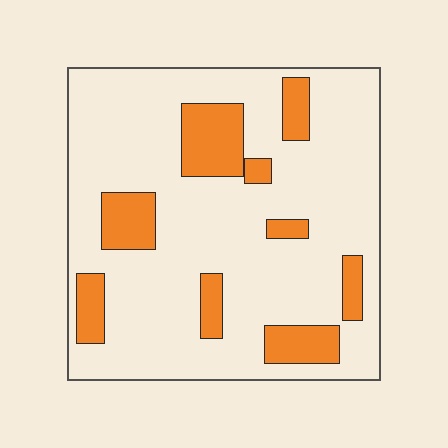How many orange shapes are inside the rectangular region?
9.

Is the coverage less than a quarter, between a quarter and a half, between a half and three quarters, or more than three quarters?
Less than a quarter.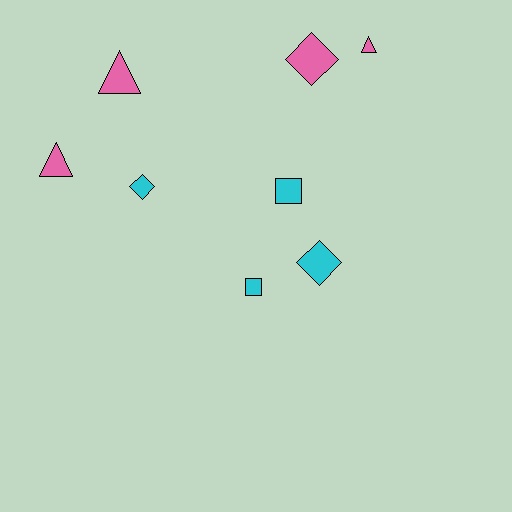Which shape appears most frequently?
Diamond, with 3 objects.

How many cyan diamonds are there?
There are 2 cyan diamonds.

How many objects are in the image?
There are 8 objects.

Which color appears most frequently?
Cyan, with 4 objects.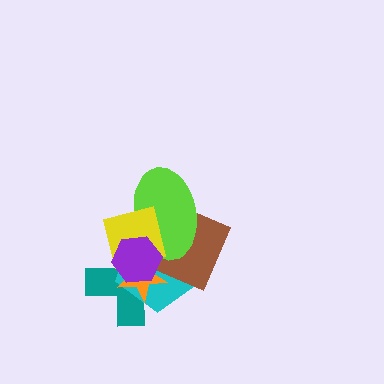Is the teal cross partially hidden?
Yes, it is partially covered by another shape.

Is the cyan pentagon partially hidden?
Yes, it is partially covered by another shape.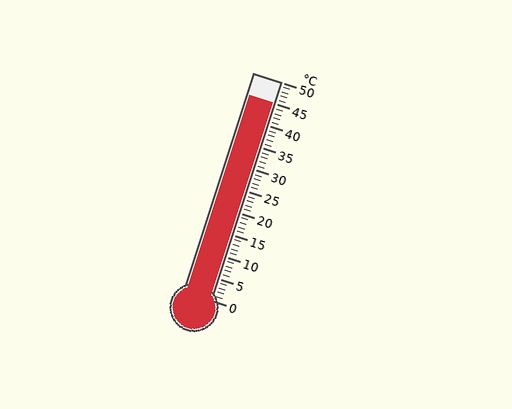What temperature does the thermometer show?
The thermometer shows approximately 45°C.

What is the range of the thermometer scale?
The thermometer scale ranges from 0°C to 50°C.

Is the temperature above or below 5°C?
The temperature is above 5°C.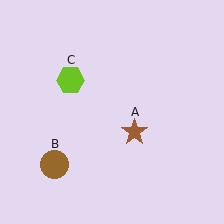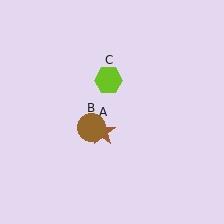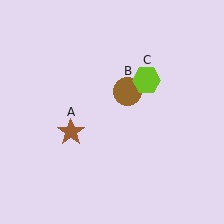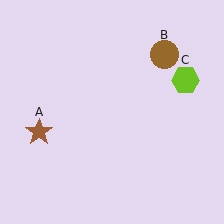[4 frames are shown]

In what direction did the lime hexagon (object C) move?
The lime hexagon (object C) moved right.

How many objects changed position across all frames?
3 objects changed position: brown star (object A), brown circle (object B), lime hexagon (object C).